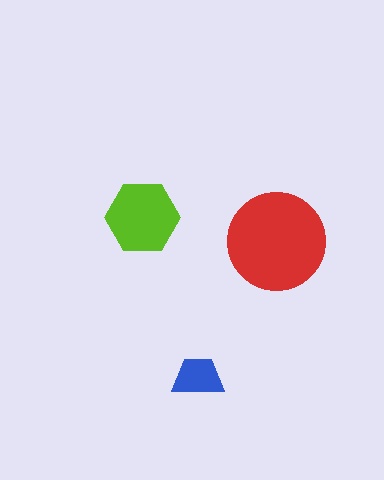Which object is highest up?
The lime hexagon is topmost.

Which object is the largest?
The red circle.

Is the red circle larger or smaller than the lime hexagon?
Larger.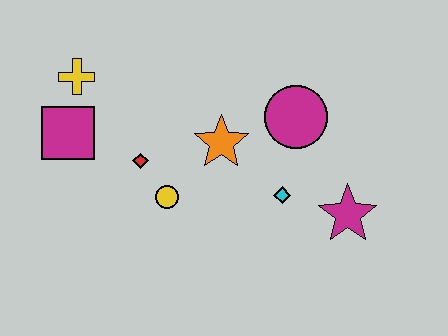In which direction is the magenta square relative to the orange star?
The magenta square is to the left of the orange star.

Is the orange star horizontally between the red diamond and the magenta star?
Yes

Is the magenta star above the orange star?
No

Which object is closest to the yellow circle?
The red diamond is closest to the yellow circle.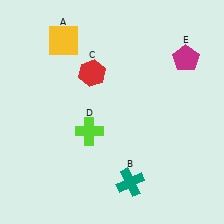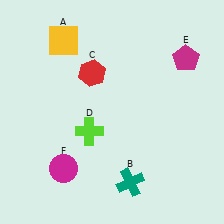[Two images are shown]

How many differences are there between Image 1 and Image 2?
There is 1 difference between the two images.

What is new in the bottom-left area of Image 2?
A magenta circle (F) was added in the bottom-left area of Image 2.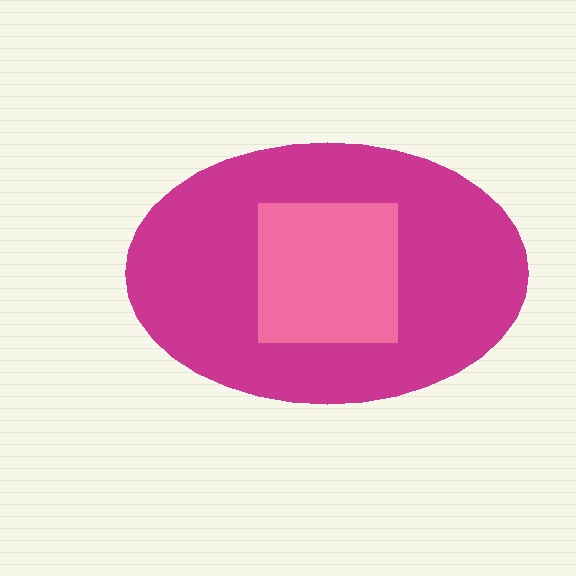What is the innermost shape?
The pink square.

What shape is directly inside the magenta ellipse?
The pink square.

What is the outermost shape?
The magenta ellipse.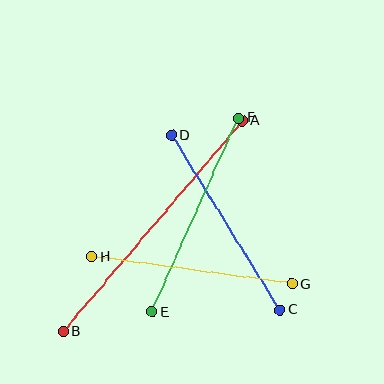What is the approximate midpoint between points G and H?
The midpoint is at approximately (192, 270) pixels.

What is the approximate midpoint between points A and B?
The midpoint is at approximately (153, 226) pixels.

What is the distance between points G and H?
The distance is approximately 202 pixels.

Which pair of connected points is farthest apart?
Points A and B are farthest apart.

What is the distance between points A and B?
The distance is approximately 277 pixels.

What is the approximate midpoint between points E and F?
The midpoint is at approximately (195, 215) pixels.